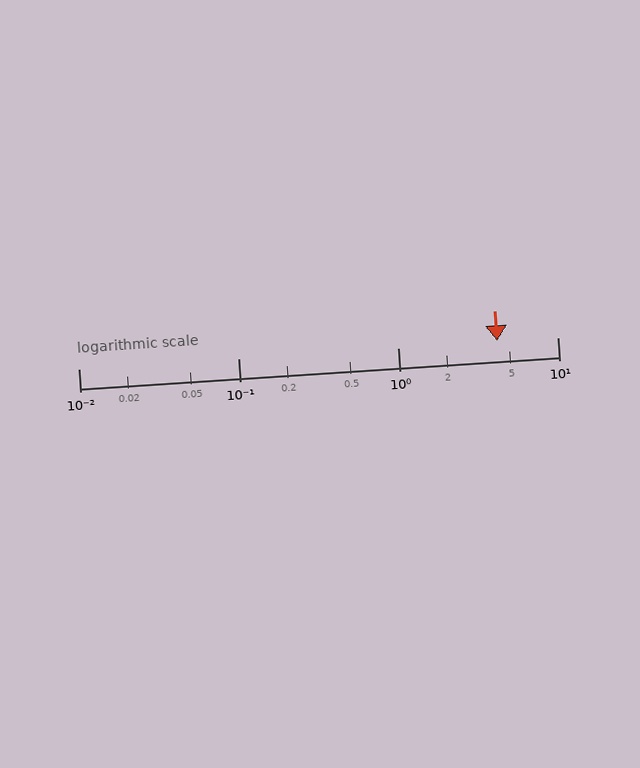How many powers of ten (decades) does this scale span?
The scale spans 3 decades, from 0.01 to 10.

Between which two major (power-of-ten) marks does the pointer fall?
The pointer is between 1 and 10.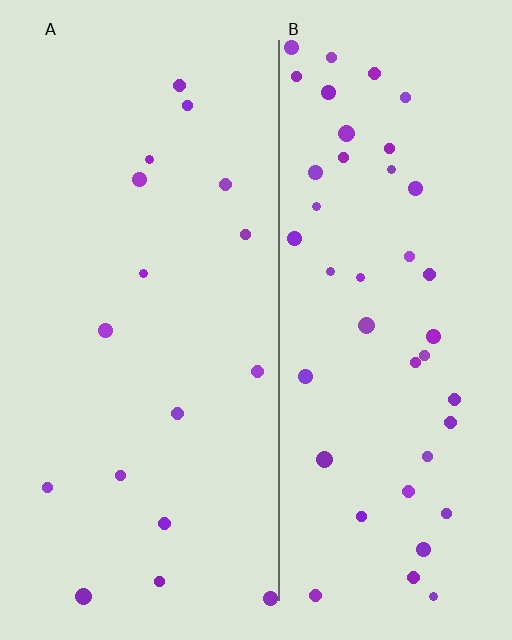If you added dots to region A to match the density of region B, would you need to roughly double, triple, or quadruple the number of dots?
Approximately triple.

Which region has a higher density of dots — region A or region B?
B (the right).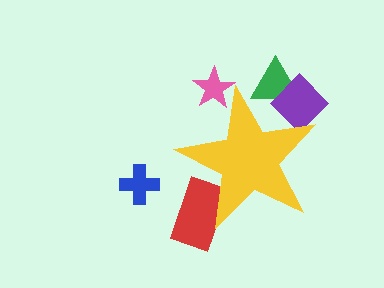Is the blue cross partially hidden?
No, the blue cross is fully visible.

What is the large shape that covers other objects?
A yellow star.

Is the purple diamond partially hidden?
Yes, the purple diamond is partially hidden behind the yellow star.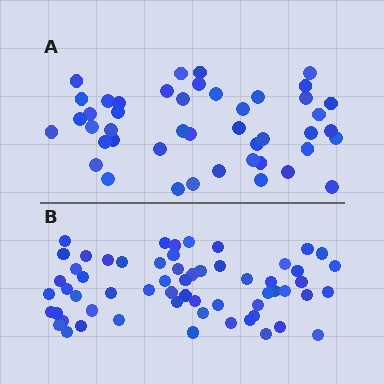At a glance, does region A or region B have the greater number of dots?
Region B (the bottom region) has more dots.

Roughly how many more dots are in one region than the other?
Region B has approximately 15 more dots than region A.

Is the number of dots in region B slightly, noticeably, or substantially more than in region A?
Region B has noticeably more, but not dramatically so. The ratio is roughly 1.3 to 1.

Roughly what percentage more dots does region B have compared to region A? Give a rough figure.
About 35% more.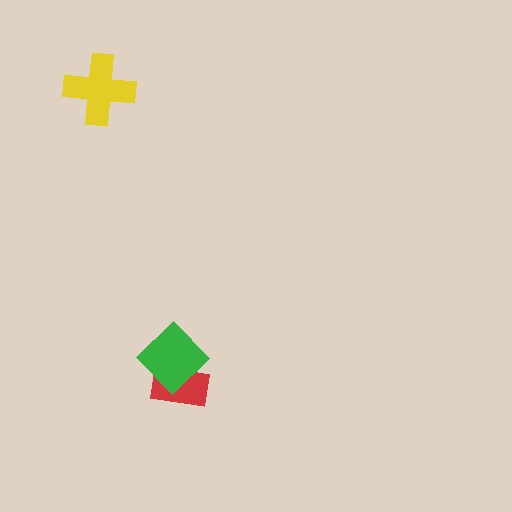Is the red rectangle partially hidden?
Yes, it is partially covered by another shape.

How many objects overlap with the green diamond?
1 object overlaps with the green diamond.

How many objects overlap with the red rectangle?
1 object overlaps with the red rectangle.